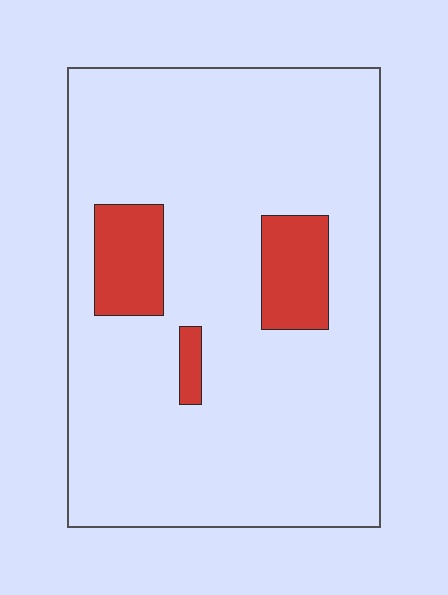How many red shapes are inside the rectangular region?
3.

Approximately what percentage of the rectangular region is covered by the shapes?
Approximately 10%.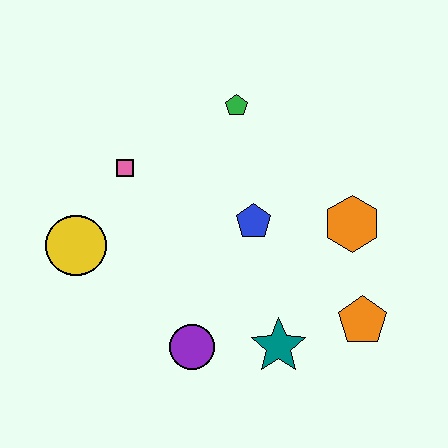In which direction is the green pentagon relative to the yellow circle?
The green pentagon is to the right of the yellow circle.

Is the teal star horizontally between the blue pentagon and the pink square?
No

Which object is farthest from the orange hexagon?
The yellow circle is farthest from the orange hexagon.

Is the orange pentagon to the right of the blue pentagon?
Yes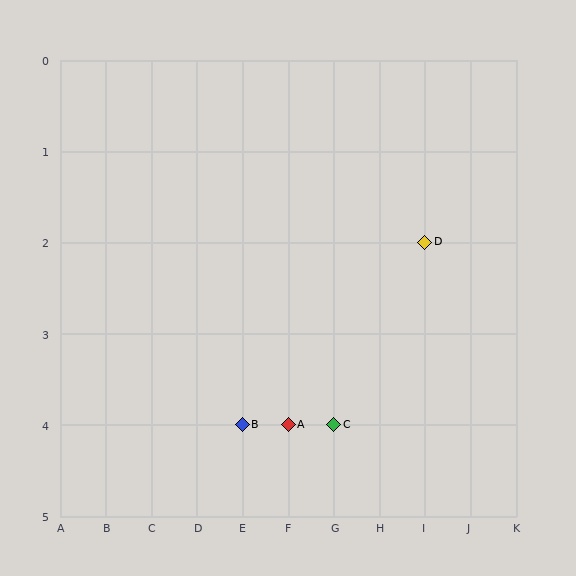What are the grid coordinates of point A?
Point A is at grid coordinates (F, 4).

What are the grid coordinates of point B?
Point B is at grid coordinates (E, 4).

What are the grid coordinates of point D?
Point D is at grid coordinates (I, 2).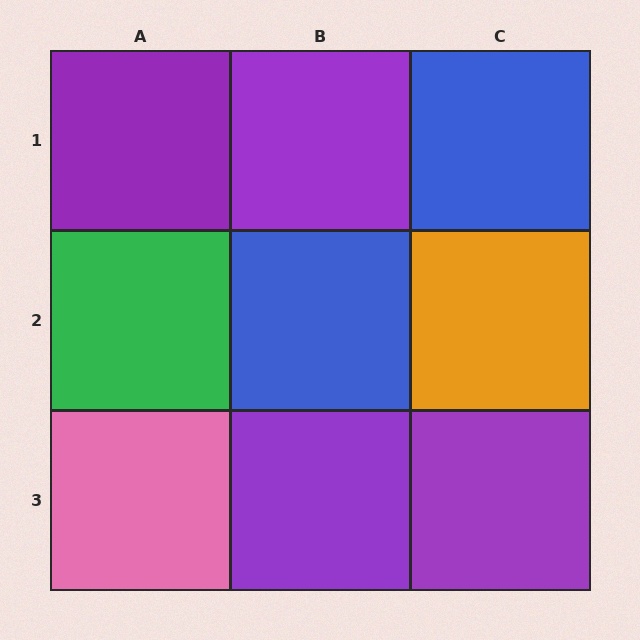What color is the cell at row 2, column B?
Blue.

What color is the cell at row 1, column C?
Blue.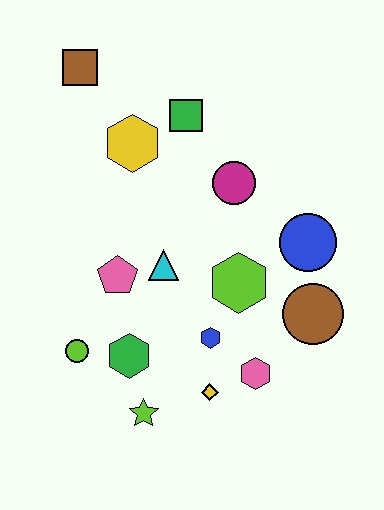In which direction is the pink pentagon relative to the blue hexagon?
The pink pentagon is to the left of the blue hexagon.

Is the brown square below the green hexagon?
No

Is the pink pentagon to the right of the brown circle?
No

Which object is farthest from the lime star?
The brown square is farthest from the lime star.